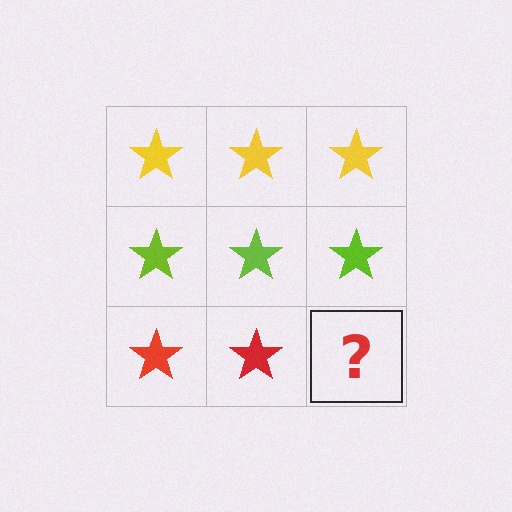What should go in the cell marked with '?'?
The missing cell should contain a red star.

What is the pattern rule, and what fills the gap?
The rule is that each row has a consistent color. The gap should be filled with a red star.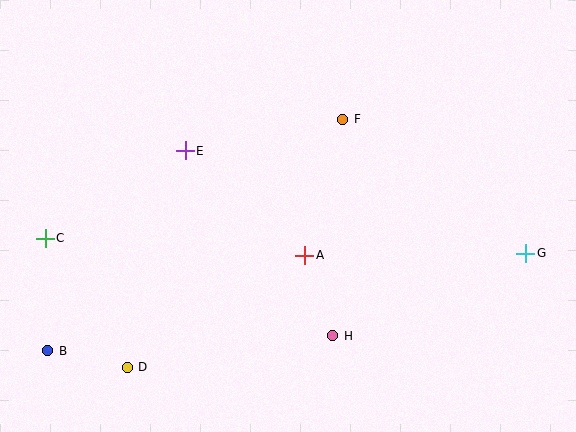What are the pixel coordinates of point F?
Point F is at (343, 119).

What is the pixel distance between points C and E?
The distance between C and E is 165 pixels.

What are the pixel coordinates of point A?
Point A is at (305, 255).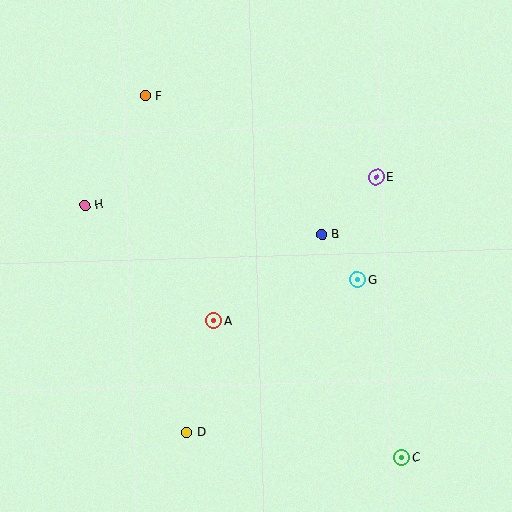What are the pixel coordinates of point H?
Point H is at (85, 205).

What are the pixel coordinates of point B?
Point B is at (322, 235).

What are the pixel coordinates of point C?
Point C is at (401, 458).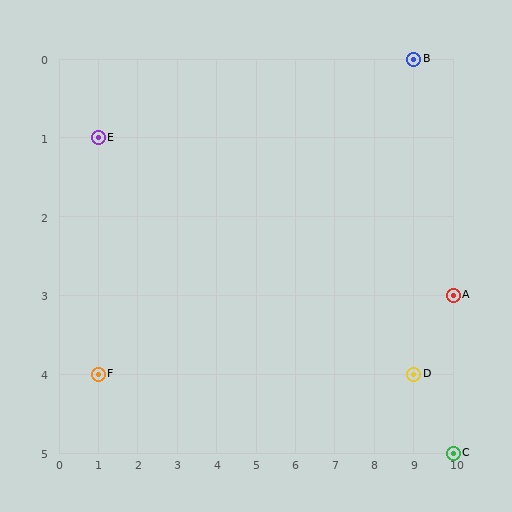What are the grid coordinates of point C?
Point C is at grid coordinates (10, 5).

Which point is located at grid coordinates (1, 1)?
Point E is at (1, 1).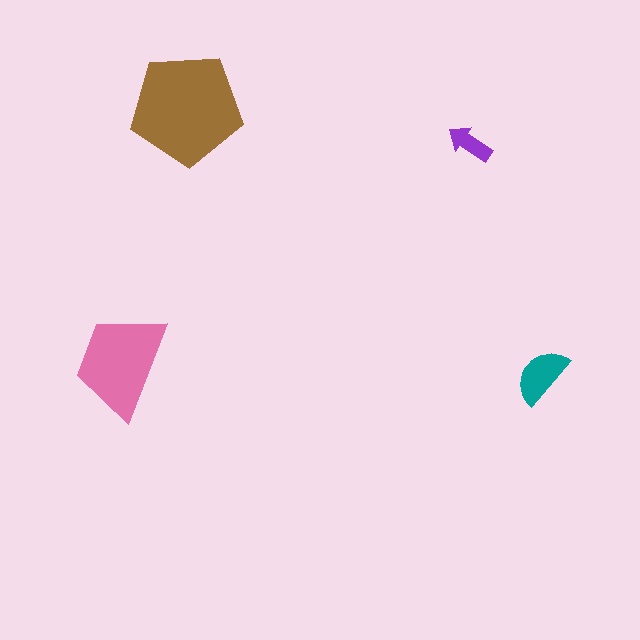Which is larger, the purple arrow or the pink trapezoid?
The pink trapezoid.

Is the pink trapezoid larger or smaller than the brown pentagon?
Smaller.